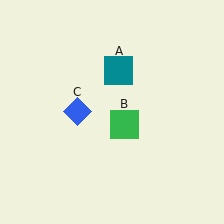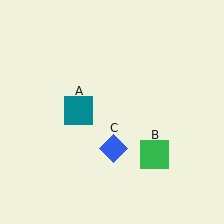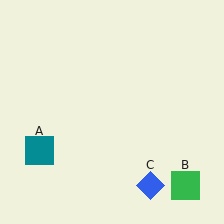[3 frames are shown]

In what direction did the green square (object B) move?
The green square (object B) moved down and to the right.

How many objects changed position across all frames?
3 objects changed position: teal square (object A), green square (object B), blue diamond (object C).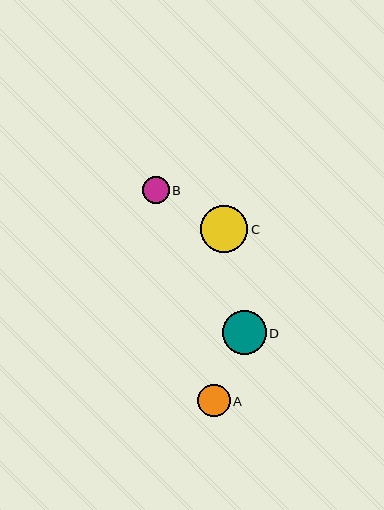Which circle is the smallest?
Circle B is the smallest with a size of approximately 27 pixels.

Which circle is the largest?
Circle C is the largest with a size of approximately 47 pixels.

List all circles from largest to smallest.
From largest to smallest: C, D, A, B.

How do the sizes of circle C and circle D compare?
Circle C and circle D are approximately the same size.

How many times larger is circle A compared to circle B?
Circle A is approximately 1.2 times the size of circle B.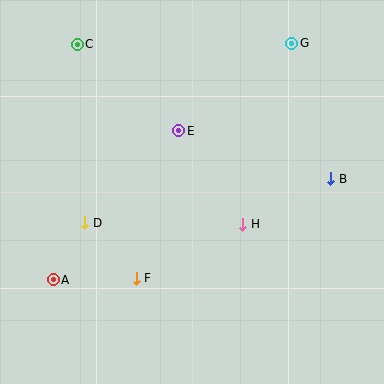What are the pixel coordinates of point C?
Point C is at (77, 44).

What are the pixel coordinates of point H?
Point H is at (243, 224).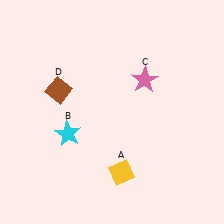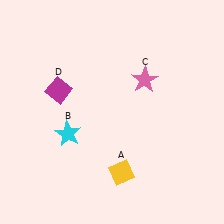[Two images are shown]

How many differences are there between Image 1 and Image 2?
There is 1 difference between the two images.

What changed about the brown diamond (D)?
In Image 1, D is brown. In Image 2, it changed to magenta.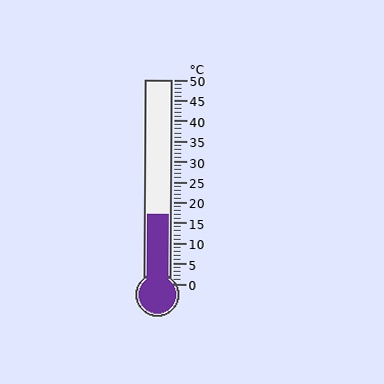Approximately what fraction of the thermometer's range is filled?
The thermometer is filled to approximately 35% of its range.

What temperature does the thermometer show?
The thermometer shows approximately 17°C.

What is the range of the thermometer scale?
The thermometer scale ranges from 0°C to 50°C.